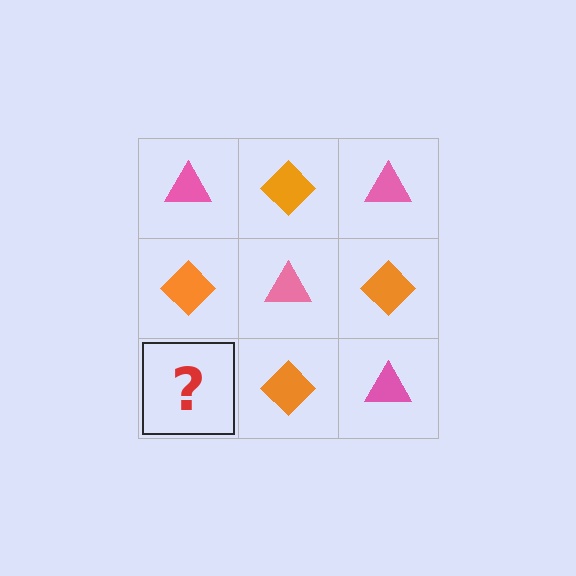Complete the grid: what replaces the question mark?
The question mark should be replaced with a pink triangle.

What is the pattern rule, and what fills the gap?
The rule is that it alternates pink triangle and orange diamond in a checkerboard pattern. The gap should be filled with a pink triangle.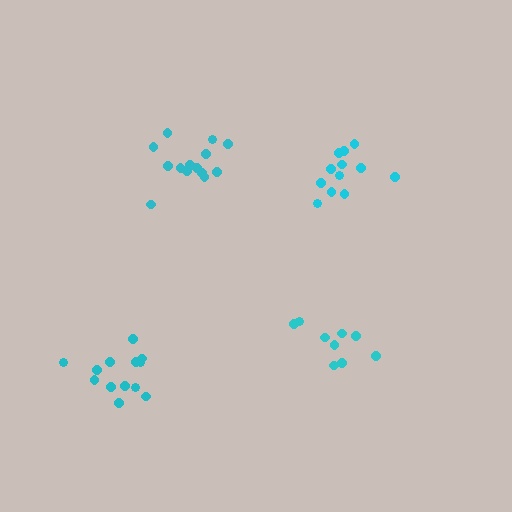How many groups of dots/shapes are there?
There are 4 groups.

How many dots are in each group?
Group 1: 9 dots, Group 2: 14 dots, Group 3: 13 dots, Group 4: 12 dots (48 total).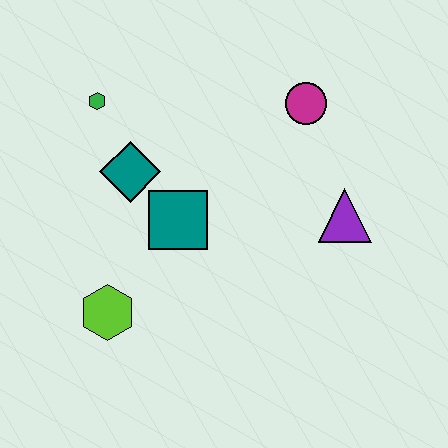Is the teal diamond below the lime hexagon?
No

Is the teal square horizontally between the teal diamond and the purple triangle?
Yes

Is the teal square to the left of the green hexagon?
No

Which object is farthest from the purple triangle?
The green hexagon is farthest from the purple triangle.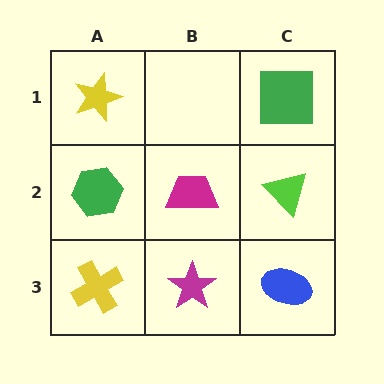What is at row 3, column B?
A magenta star.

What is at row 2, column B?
A magenta trapezoid.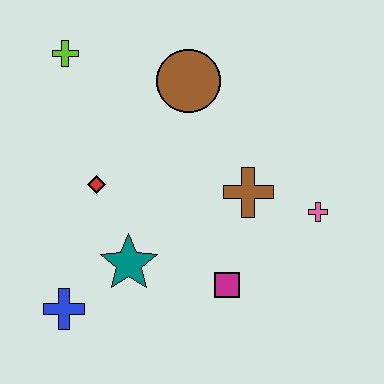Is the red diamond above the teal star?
Yes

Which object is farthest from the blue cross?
The pink cross is farthest from the blue cross.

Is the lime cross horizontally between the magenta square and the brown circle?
No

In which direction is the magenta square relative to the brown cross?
The magenta square is below the brown cross.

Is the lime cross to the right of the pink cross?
No